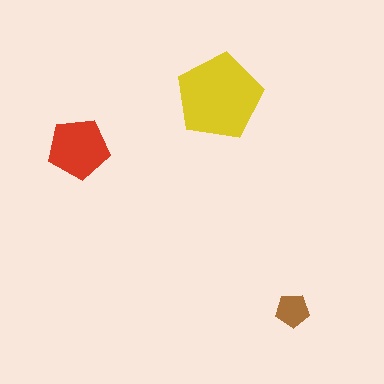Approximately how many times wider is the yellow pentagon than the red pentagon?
About 1.5 times wider.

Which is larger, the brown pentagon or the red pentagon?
The red one.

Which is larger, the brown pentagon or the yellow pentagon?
The yellow one.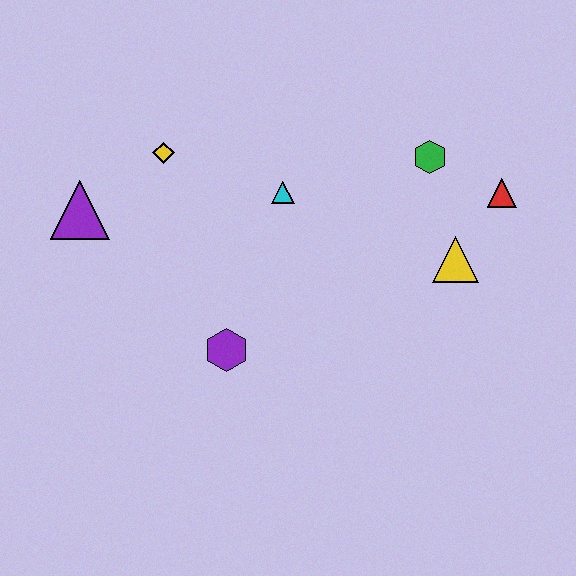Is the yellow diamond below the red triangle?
No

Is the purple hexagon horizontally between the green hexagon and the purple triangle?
Yes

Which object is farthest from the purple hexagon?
The red triangle is farthest from the purple hexagon.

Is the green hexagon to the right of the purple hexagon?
Yes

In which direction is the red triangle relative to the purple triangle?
The red triangle is to the right of the purple triangle.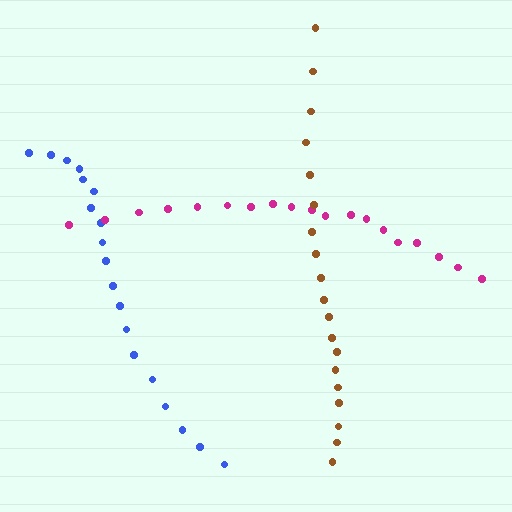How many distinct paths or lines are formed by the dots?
There are 3 distinct paths.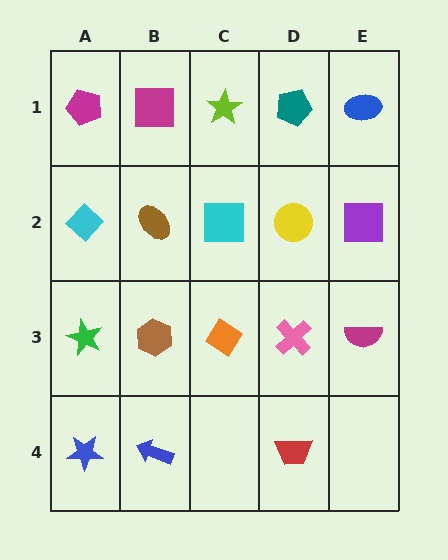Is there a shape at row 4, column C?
No, that cell is empty.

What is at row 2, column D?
A yellow circle.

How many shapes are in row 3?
5 shapes.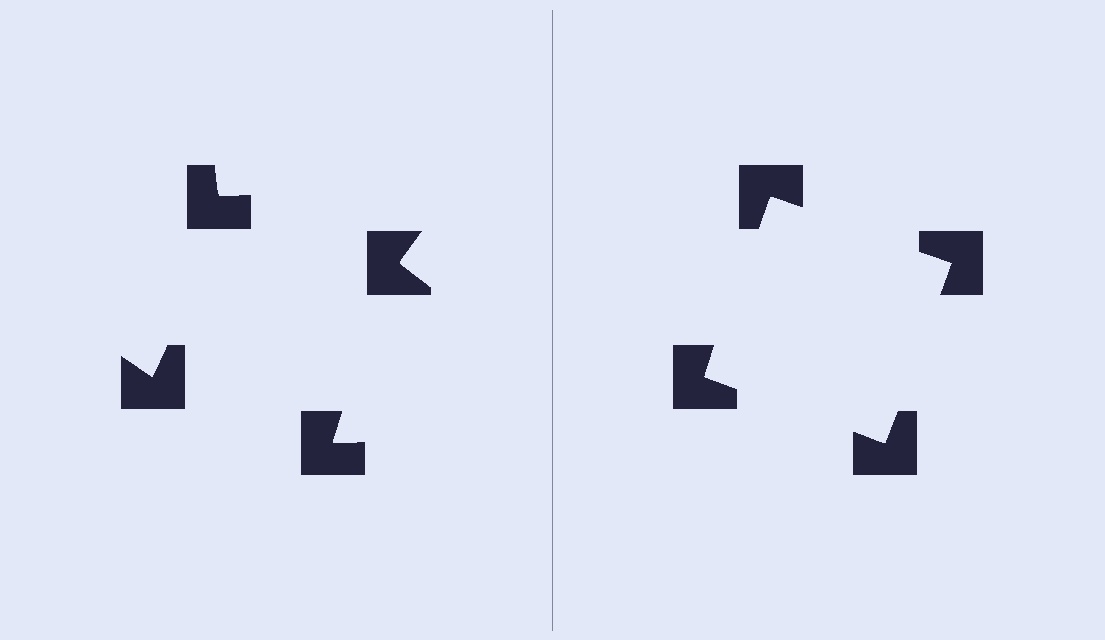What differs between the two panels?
The notched squares are positioned identically on both sides; only the wedge orientations differ. On the right they align to a square; on the left they are misaligned.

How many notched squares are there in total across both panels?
8 — 4 on each side.